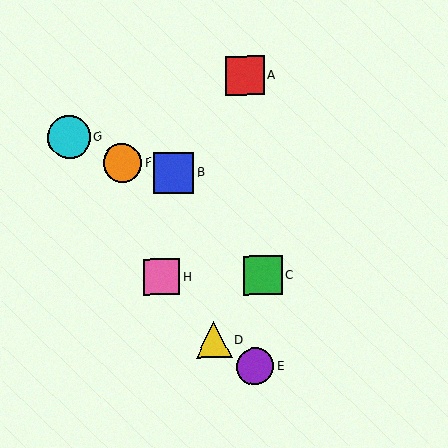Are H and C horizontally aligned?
Yes, both are at y≈277.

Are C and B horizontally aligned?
No, C is at y≈275 and B is at y≈173.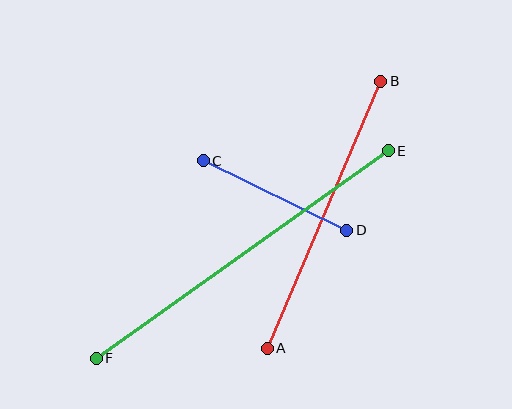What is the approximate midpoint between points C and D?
The midpoint is at approximately (275, 196) pixels.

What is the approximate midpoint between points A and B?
The midpoint is at approximately (324, 215) pixels.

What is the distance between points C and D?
The distance is approximately 160 pixels.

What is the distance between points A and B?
The distance is approximately 290 pixels.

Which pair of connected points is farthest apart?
Points E and F are farthest apart.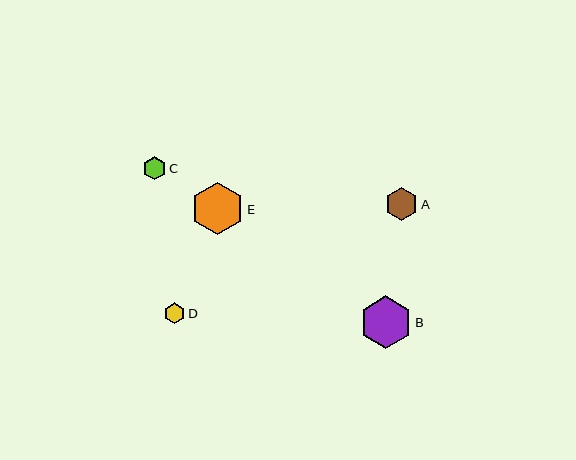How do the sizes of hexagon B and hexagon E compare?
Hexagon B and hexagon E are approximately the same size.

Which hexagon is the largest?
Hexagon B is the largest with a size of approximately 53 pixels.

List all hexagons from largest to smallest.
From largest to smallest: B, E, A, C, D.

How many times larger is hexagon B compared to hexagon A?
Hexagon B is approximately 1.6 times the size of hexagon A.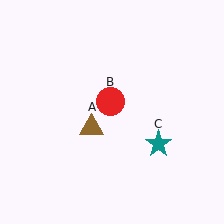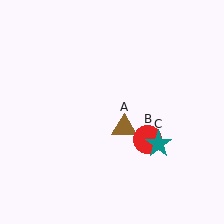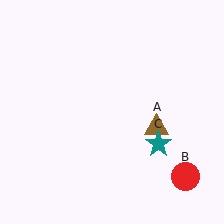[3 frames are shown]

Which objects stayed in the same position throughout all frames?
Teal star (object C) remained stationary.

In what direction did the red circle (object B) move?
The red circle (object B) moved down and to the right.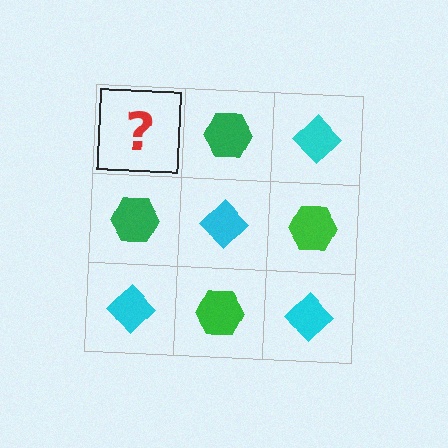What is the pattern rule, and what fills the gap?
The rule is that it alternates cyan diamond and green hexagon in a checkerboard pattern. The gap should be filled with a cyan diamond.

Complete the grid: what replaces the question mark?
The question mark should be replaced with a cyan diamond.